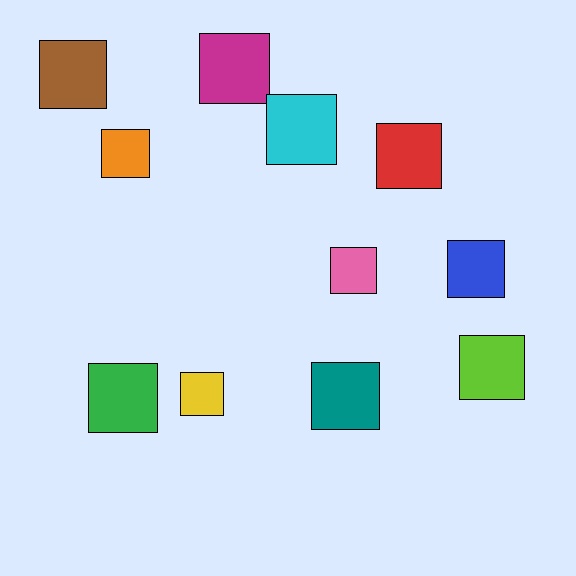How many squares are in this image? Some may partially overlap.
There are 11 squares.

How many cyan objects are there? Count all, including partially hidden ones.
There is 1 cyan object.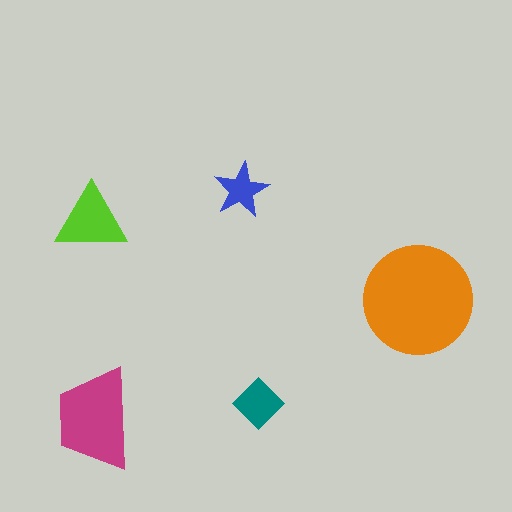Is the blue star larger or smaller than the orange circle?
Smaller.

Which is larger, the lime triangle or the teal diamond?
The lime triangle.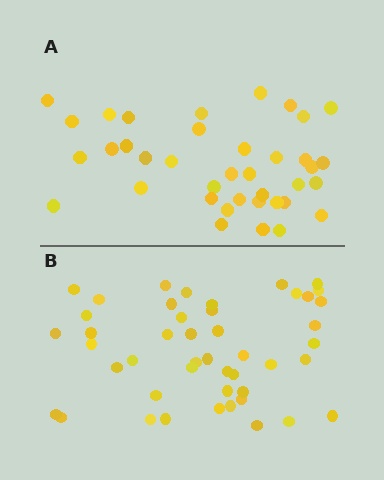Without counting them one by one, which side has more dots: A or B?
Region B (the bottom region) has more dots.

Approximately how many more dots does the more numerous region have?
Region B has roughly 8 or so more dots than region A.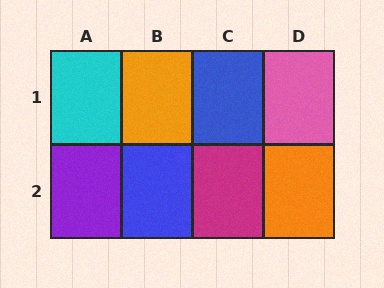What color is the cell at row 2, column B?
Blue.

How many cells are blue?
2 cells are blue.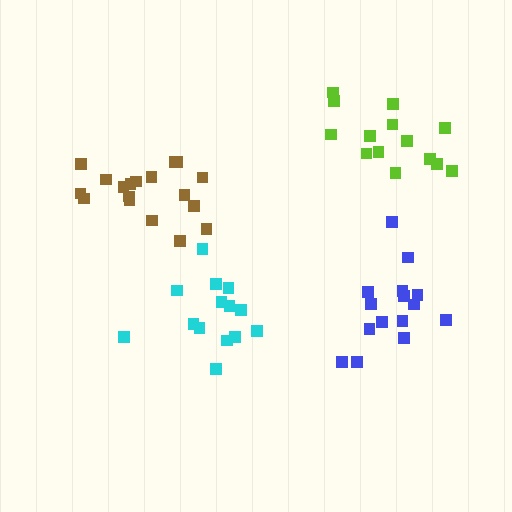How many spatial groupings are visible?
There are 4 spatial groupings.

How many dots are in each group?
Group 1: 18 dots, Group 2: 14 dots, Group 3: 15 dots, Group 4: 14 dots (61 total).